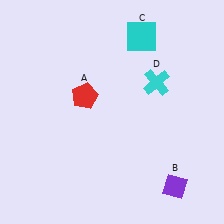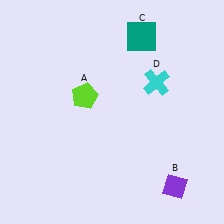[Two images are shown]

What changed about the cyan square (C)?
In Image 1, C is cyan. In Image 2, it changed to teal.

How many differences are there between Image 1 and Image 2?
There are 2 differences between the two images.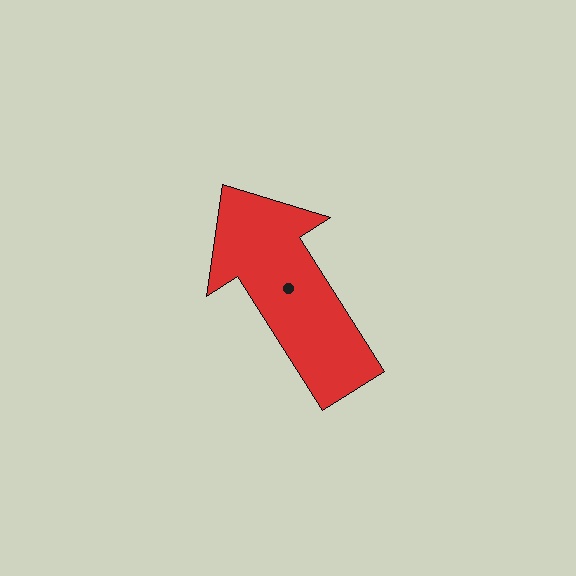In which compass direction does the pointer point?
Northwest.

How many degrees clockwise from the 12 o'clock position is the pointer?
Approximately 328 degrees.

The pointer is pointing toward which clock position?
Roughly 11 o'clock.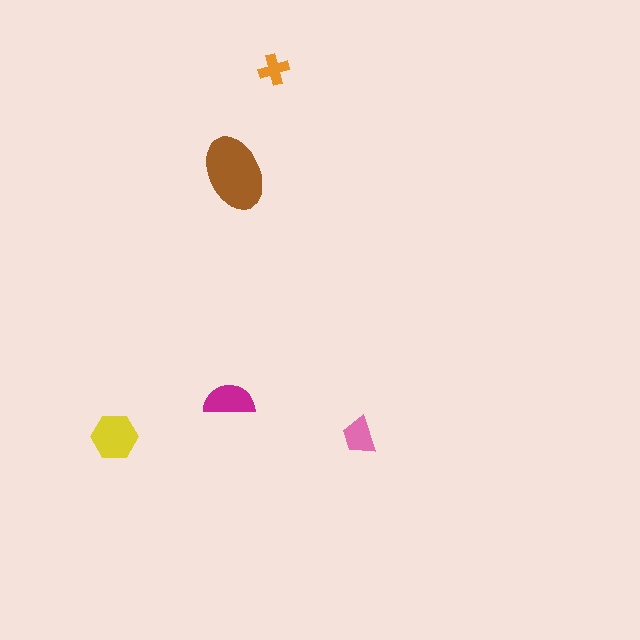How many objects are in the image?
There are 5 objects in the image.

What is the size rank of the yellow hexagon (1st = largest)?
2nd.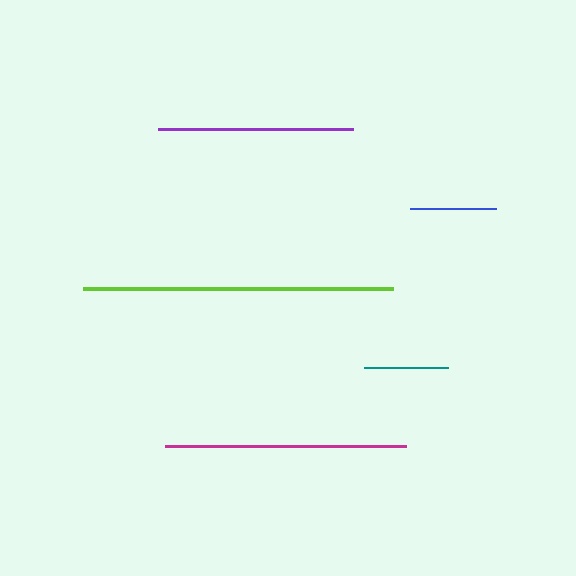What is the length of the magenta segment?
The magenta segment is approximately 241 pixels long.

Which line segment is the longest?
The lime line is the longest at approximately 311 pixels.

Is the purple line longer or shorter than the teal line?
The purple line is longer than the teal line.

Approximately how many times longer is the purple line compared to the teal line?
The purple line is approximately 2.3 times the length of the teal line.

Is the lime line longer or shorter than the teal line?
The lime line is longer than the teal line.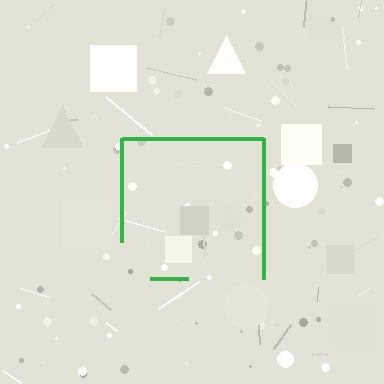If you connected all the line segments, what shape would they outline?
They would outline a square.